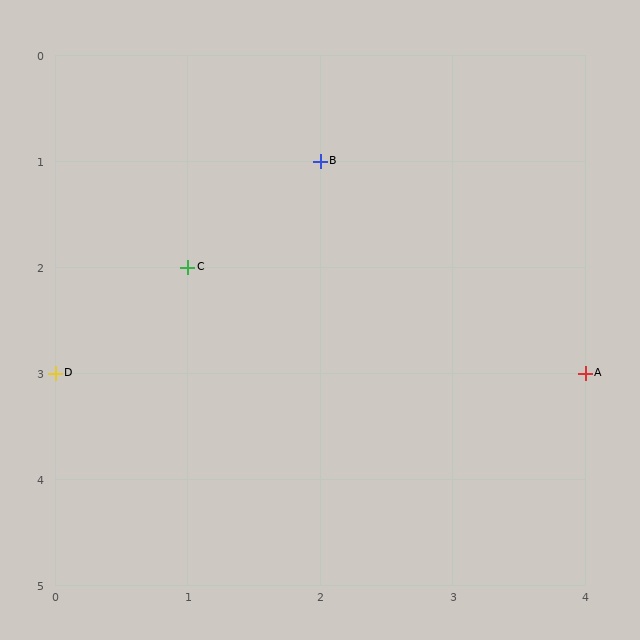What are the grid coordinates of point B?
Point B is at grid coordinates (2, 1).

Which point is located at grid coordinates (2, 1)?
Point B is at (2, 1).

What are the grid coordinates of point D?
Point D is at grid coordinates (0, 3).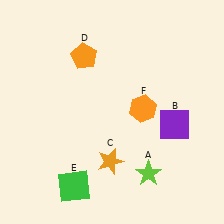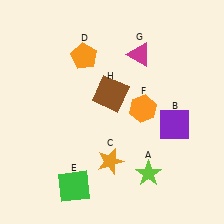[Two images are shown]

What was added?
A magenta triangle (G), a brown square (H) were added in Image 2.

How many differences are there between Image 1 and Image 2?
There are 2 differences between the two images.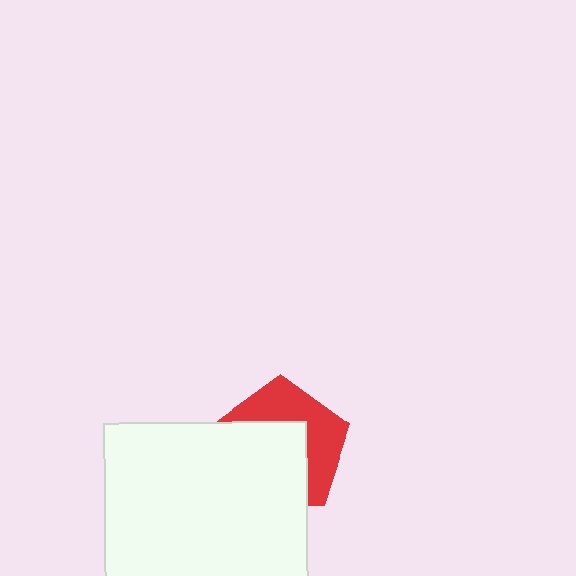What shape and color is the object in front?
The object in front is a white square.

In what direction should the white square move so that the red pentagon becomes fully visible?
The white square should move toward the lower-left. That is the shortest direction to clear the overlap and leave the red pentagon fully visible.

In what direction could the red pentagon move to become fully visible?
The red pentagon could move toward the upper-right. That would shift it out from behind the white square entirely.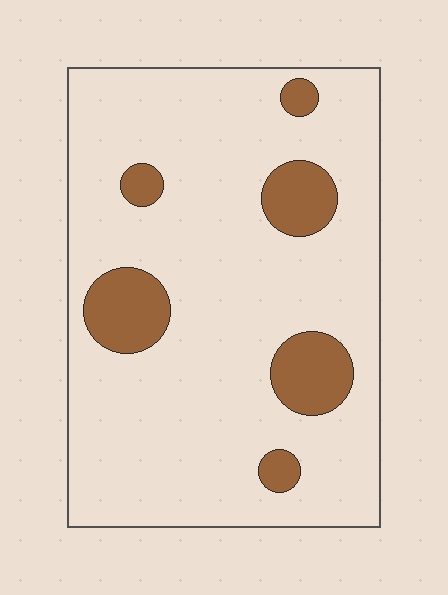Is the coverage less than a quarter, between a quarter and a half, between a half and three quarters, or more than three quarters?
Less than a quarter.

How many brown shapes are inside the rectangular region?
6.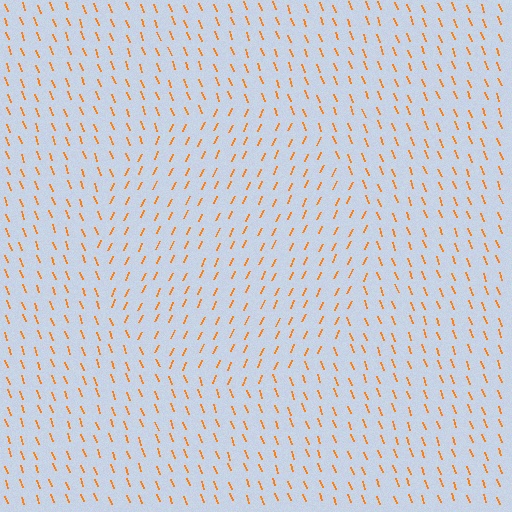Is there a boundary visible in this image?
Yes, there is a texture boundary formed by a change in line orientation.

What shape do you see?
I see a circle.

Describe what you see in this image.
The image is filled with small orange line segments. A circle region in the image has lines oriented differently from the surrounding lines, creating a visible texture boundary.